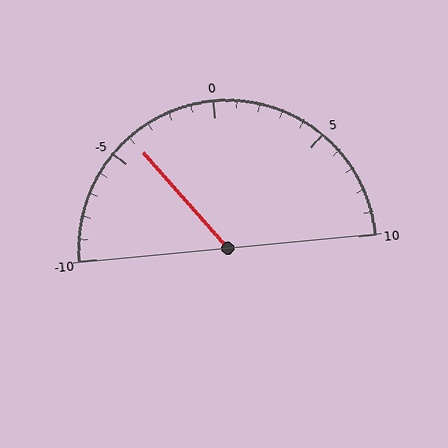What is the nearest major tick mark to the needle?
The nearest major tick mark is -5.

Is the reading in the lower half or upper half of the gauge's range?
The reading is in the lower half of the range (-10 to 10).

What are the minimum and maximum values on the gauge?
The gauge ranges from -10 to 10.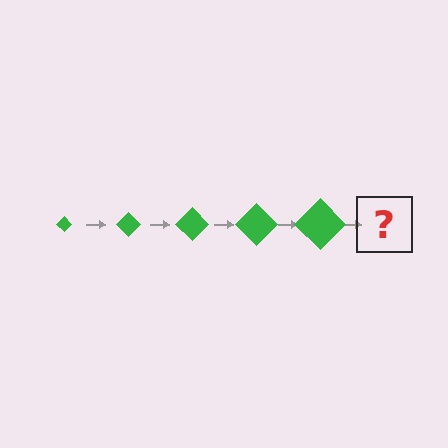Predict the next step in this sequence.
The next step is a green diamond, larger than the previous one.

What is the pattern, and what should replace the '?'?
The pattern is that the diamond gets progressively larger each step. The '?' should be a green diamond, larger than the previous one.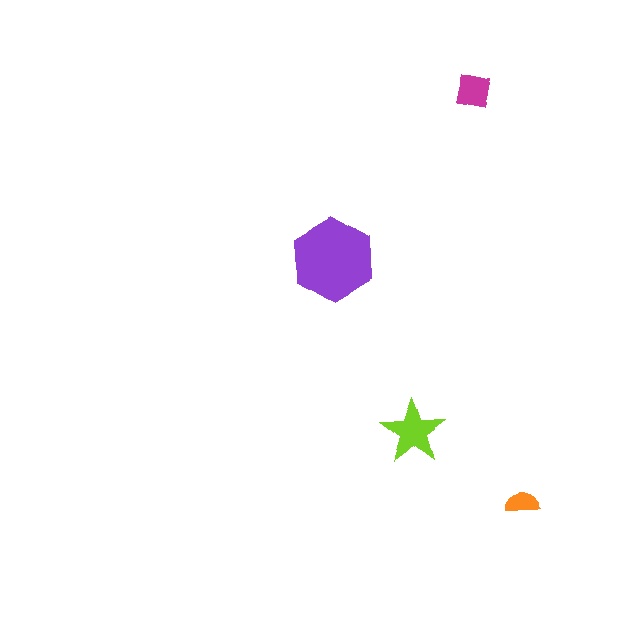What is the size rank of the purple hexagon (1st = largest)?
1st.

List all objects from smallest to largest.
The orange semicircle, the magenta square, the lime star, the purple hexagon.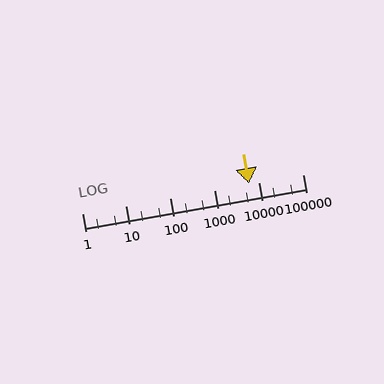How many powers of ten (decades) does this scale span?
The scale spans 5 decades, from 1 to 100000.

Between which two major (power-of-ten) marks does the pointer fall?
The pointer is between 1000 and 10000.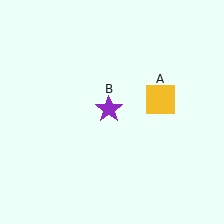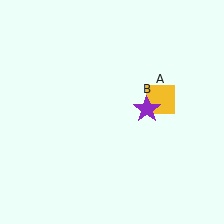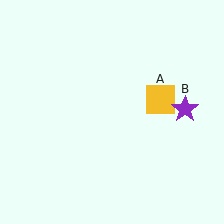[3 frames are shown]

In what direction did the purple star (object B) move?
The purple star (object B) moved right.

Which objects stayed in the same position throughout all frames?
Yellow square (object A) remained stationary.